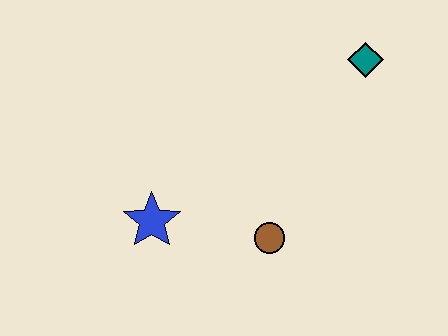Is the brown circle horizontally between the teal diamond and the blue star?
Yes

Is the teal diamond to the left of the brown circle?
No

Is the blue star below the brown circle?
No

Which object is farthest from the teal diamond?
The blue star is farthest from the teal diamond.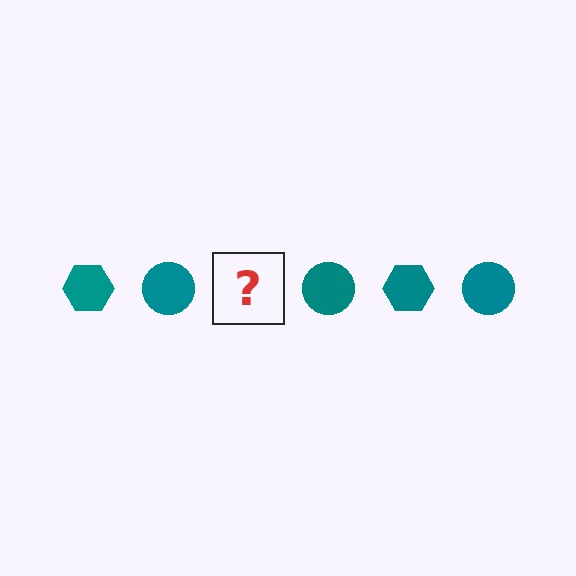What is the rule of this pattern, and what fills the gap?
The rule is that the pattern cycles through hexagon, circle shapes in teal. The gap should be filled with a teal hexagon.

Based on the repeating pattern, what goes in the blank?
The blank should be a teal hexagon.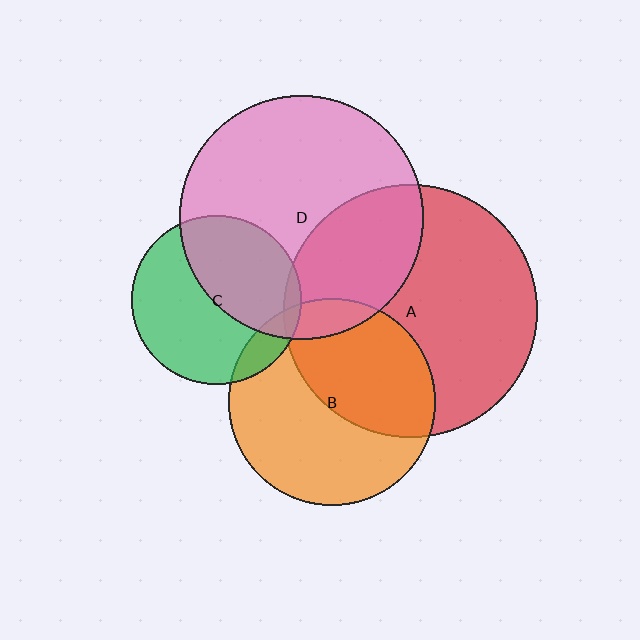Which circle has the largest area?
Circle A (red).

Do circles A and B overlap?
Yes.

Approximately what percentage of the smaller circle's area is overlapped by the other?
Approximately 45%.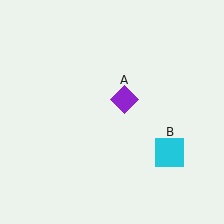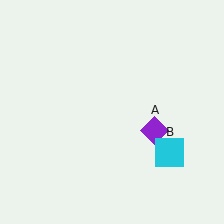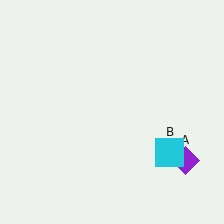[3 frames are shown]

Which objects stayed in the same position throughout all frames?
Cyan square (object B) remained stationary.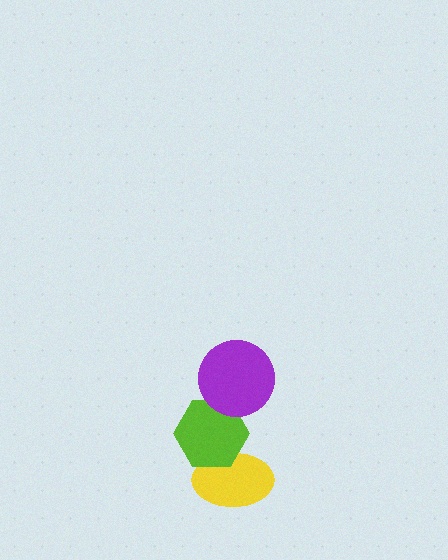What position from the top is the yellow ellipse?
The yellow ellipse is 3rd from the top.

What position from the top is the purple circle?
The purple circle is 1st from the top.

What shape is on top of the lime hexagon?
The purple circle is on top of the lime hexagon.